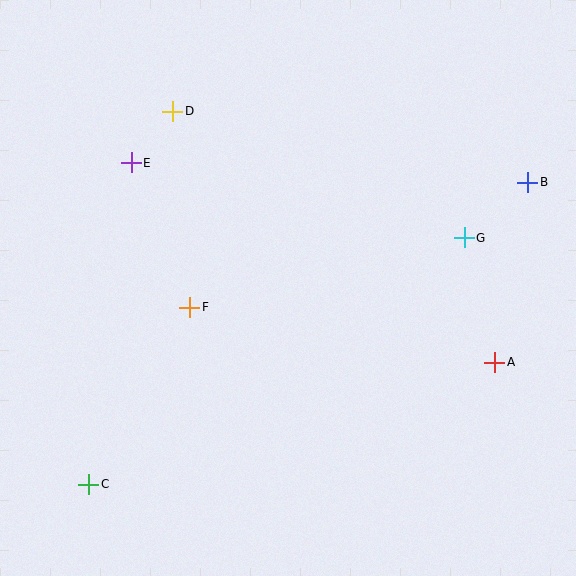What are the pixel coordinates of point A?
Point A is at (495, 362).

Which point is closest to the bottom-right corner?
Point A is closest to the bottom-right corner.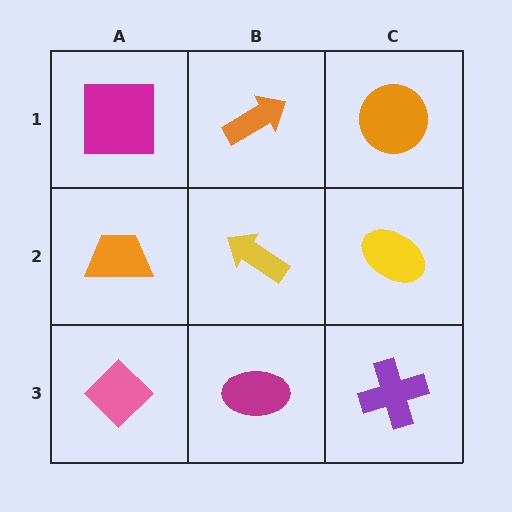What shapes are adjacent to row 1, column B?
A yellow arrow (row 2, column B), a magenta square (row 1, column A), an orange circle (row 1, column C).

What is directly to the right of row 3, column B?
A purple cross.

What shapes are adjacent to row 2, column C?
An orange circle (row 1, column C), a purple cross (row 3, column C), a yellow arrow (row 2, column B).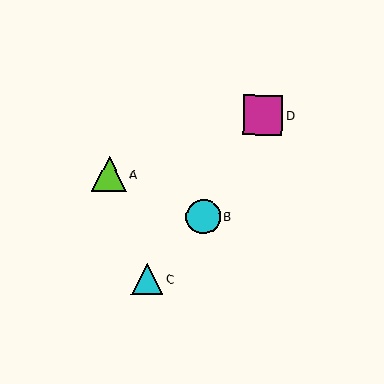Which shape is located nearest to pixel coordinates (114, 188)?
The lime triangle (labeled A) at (109, 174) is nearest to that location.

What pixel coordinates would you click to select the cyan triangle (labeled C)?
Click at (147, 279) to select the cyan triangle C.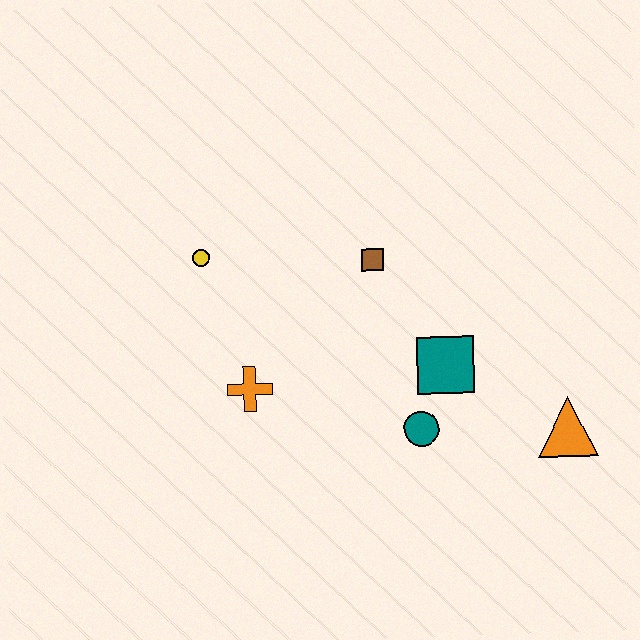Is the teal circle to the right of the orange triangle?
No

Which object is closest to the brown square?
The teal square is closest to the brown square.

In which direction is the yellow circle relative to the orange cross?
The yellow circle is above the orange cross.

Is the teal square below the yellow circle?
Yes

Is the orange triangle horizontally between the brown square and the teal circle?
No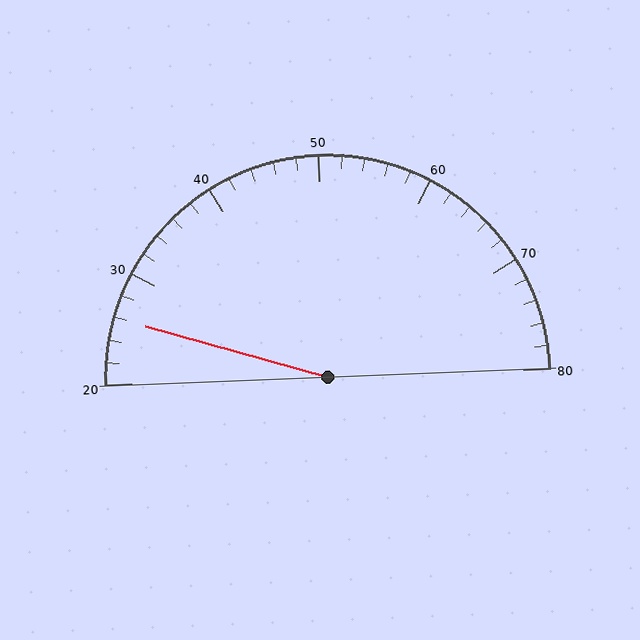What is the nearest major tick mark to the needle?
The nearest major tick mark is 30.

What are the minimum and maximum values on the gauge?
The gauge ranges from 20 to 80.